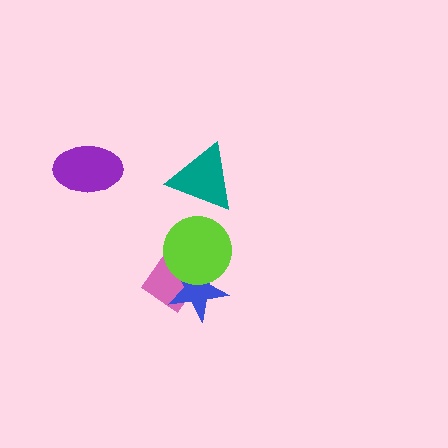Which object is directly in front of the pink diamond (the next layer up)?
The blue star is directly in front of the pink diamond.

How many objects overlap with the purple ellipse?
0 objects overlap with the purple ellipse.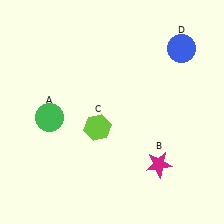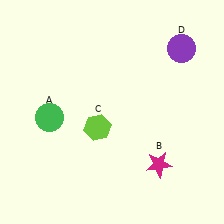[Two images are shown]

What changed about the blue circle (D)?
In Image 1, D is blue. In Image 2, it changed to purple.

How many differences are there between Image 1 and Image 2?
There is 1 difference between the two images.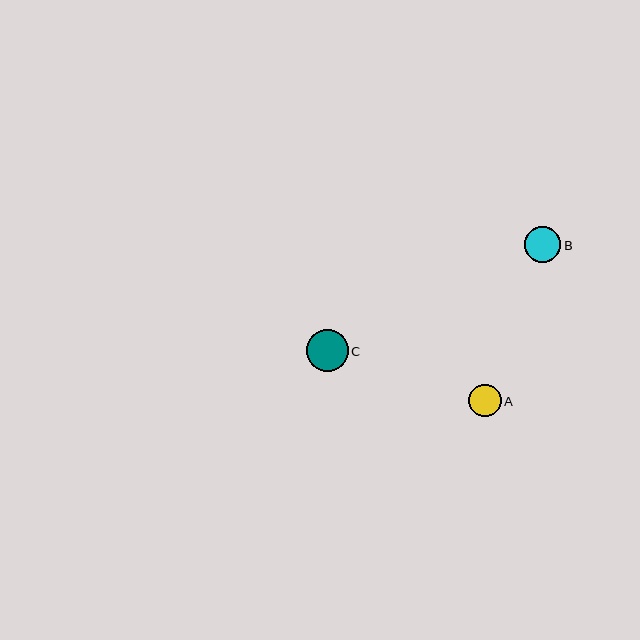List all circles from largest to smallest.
From largest to smallest: C, B, A.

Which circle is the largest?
Circle C is the largest with a size of approximately 41 pixels.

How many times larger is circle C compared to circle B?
Circle C is approximately 1.1 times the size of circle B.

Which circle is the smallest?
Circle A is the smallest with a size of approximately 32 pixels.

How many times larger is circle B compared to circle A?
Circle B is approximately 1.1 times the size of circle A.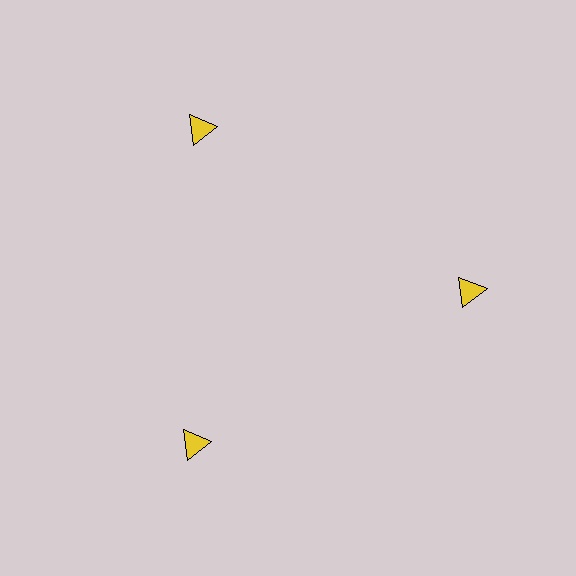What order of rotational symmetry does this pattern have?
This pattern has 3-fold rotational symmetry.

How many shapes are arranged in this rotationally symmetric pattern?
There are 3 shapes, arranged in 3 groups of 1.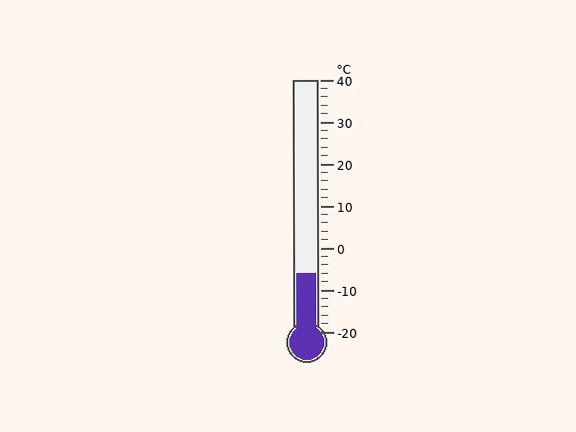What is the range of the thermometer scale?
The thermometer scale ranges from -20°C to 40°C.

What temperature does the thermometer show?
The thermometer shows approximately -6°C.